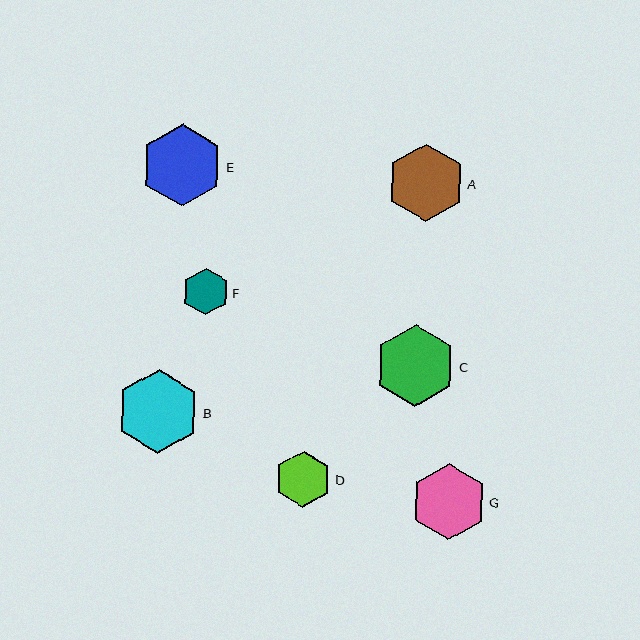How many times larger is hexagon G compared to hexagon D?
Hexagon G is approximately 1.3 times the size of hexagon D.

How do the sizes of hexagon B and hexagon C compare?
Hexagon B and hexagon C are approximately the same size.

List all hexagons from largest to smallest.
From largest to smallest: B, E, C, A, G, D, F.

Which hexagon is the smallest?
Hexagon F is the smallest with a size of approximately 46 pixels.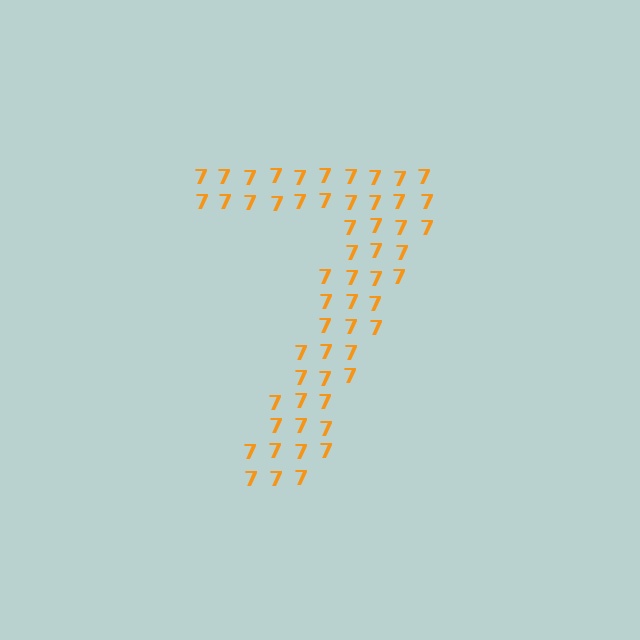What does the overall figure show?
The overall figure shows the digit 7.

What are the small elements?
The small elements are digit 7's.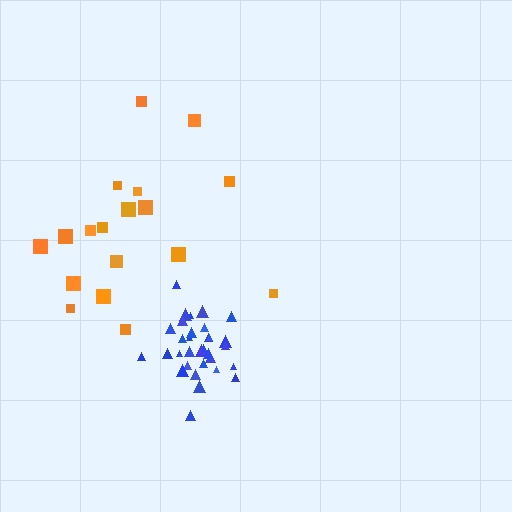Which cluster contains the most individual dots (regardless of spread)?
Blue (34).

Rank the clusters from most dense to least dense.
blue, orange.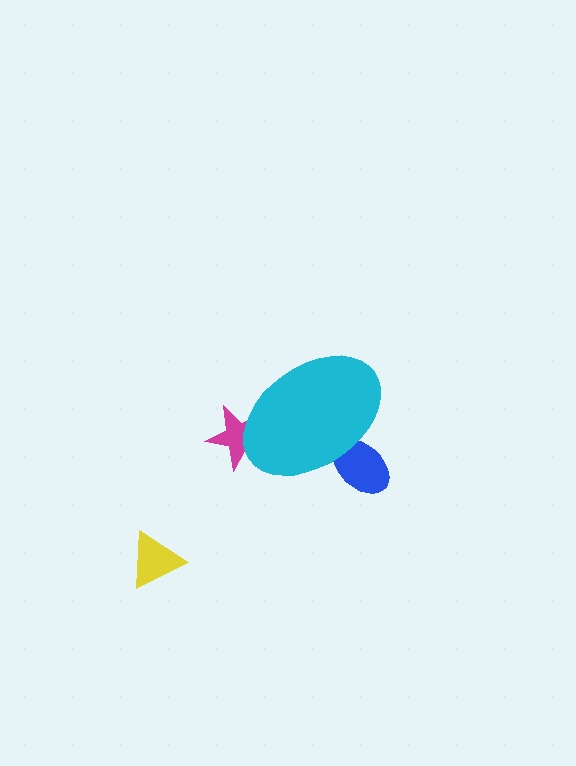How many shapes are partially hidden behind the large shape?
2 shapes are partially hidden.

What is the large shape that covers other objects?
A cyan ellipse.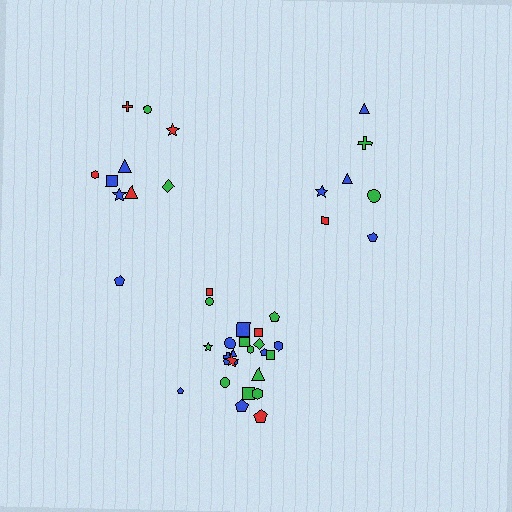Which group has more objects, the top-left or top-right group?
The top-left group.